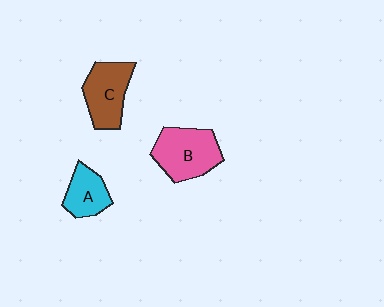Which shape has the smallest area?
Shape A (cyan).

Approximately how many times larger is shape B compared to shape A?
Approximately 1.6 times.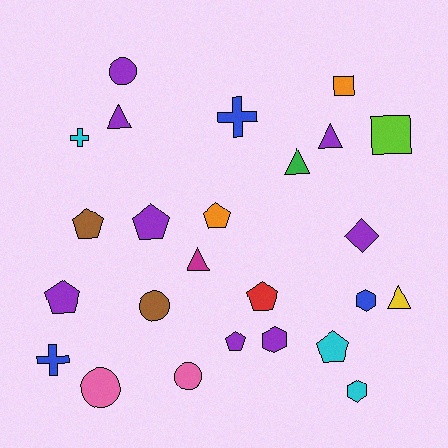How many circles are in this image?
There are 4 circles.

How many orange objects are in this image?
There are 2 orange objects.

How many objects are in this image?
There are 25 objects.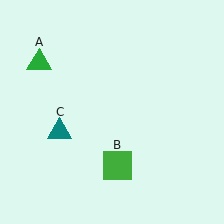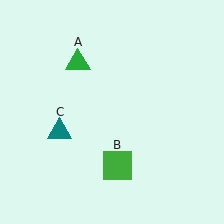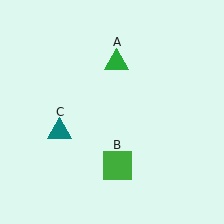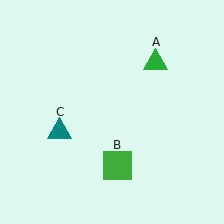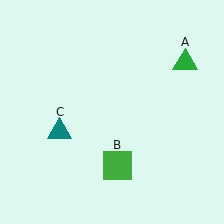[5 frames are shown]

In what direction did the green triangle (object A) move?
The green triangle (object A) moved right.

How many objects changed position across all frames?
1 object changed position: green triangle (object A).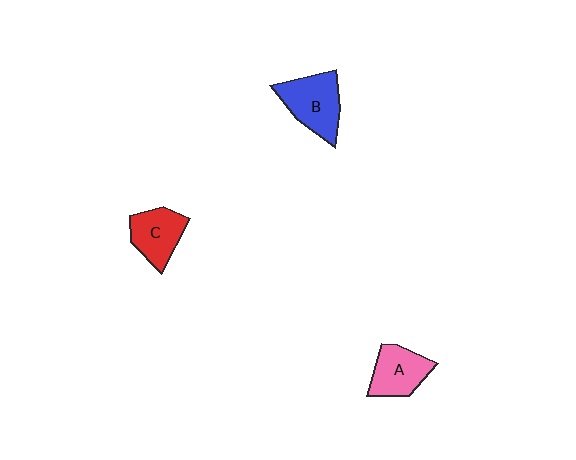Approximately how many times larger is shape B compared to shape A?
Approximately 1.2 times.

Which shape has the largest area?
Shape B (blue).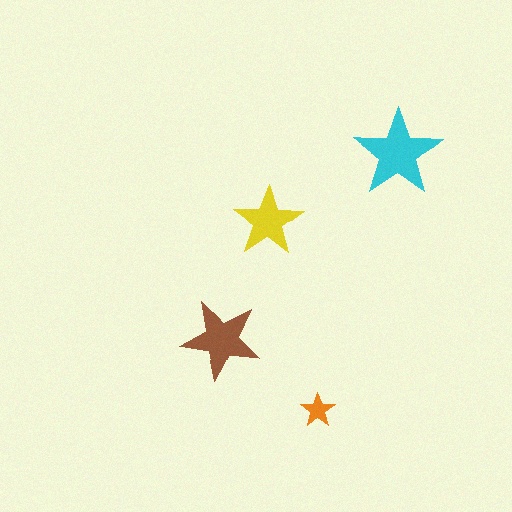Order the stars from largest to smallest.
the cyan one, the brown one, the yellow one, the orange one.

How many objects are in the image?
There are 4 objects in the image.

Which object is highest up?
The cyan star is topmost.